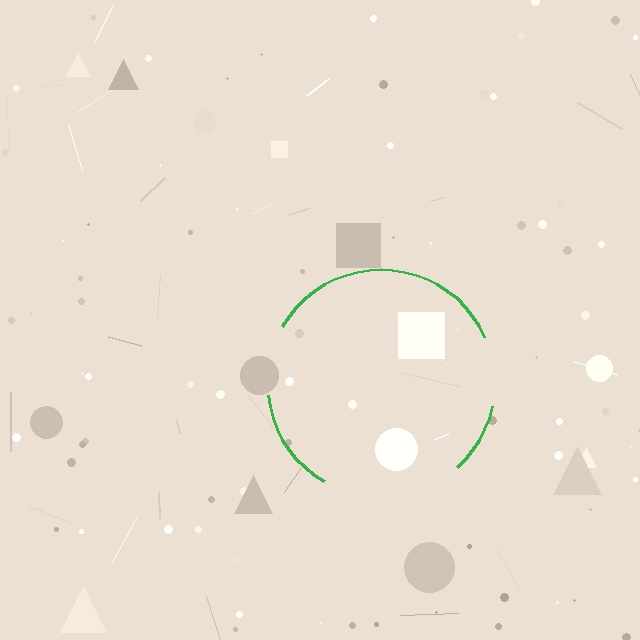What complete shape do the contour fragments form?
The contour fragments form a circle.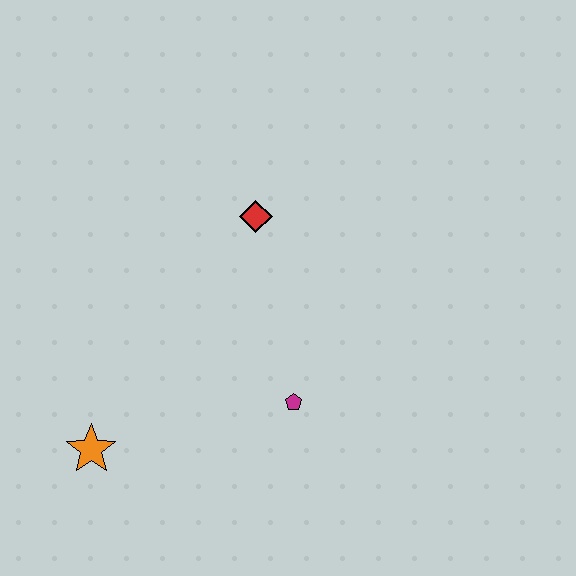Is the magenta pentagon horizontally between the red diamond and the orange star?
No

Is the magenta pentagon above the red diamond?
No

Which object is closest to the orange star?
The magenta pentagon is closest to the orange star.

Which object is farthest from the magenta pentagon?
The orange star is farthest from the magenta pentagon.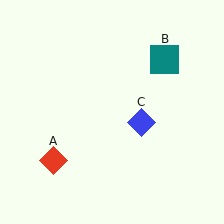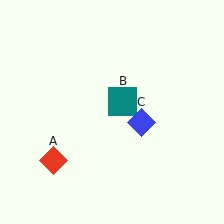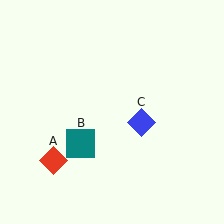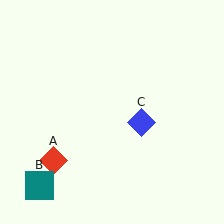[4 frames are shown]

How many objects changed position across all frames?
1 object changed position: teal square (object B).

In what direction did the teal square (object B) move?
The teal square (object B) moved down and to the left.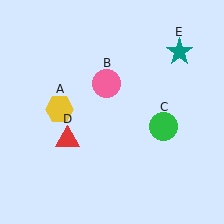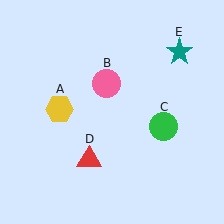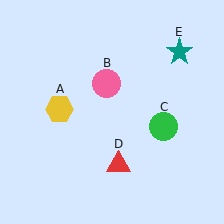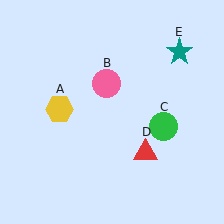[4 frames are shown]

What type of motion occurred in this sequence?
The red triangle (object D) rotated counterclockwise around the center of the scene.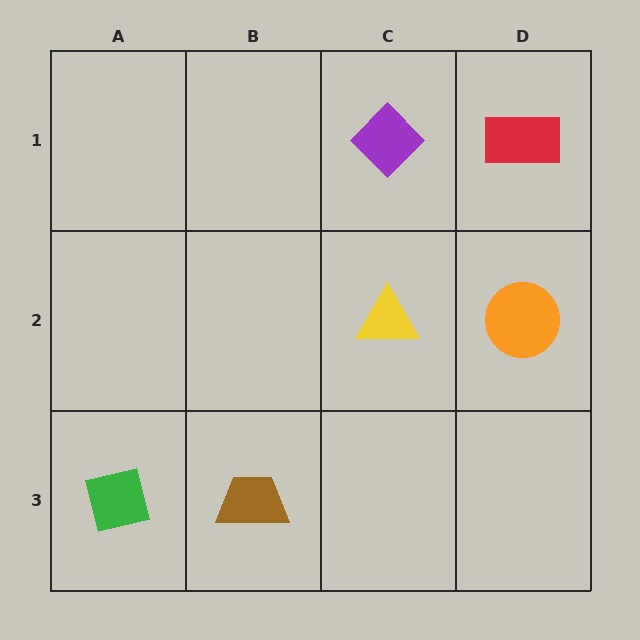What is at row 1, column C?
A purple diamond.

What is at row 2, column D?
An orange circle.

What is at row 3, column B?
A brown trapezoid.